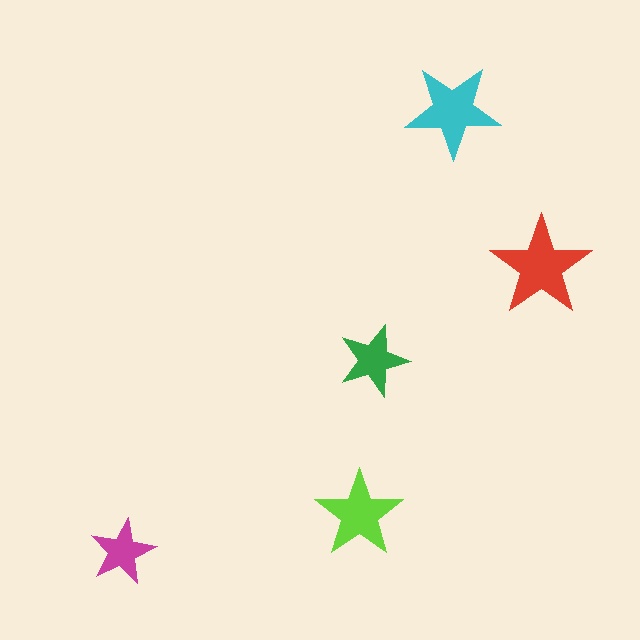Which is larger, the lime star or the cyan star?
The cyan one.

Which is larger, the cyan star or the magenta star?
The cyan one.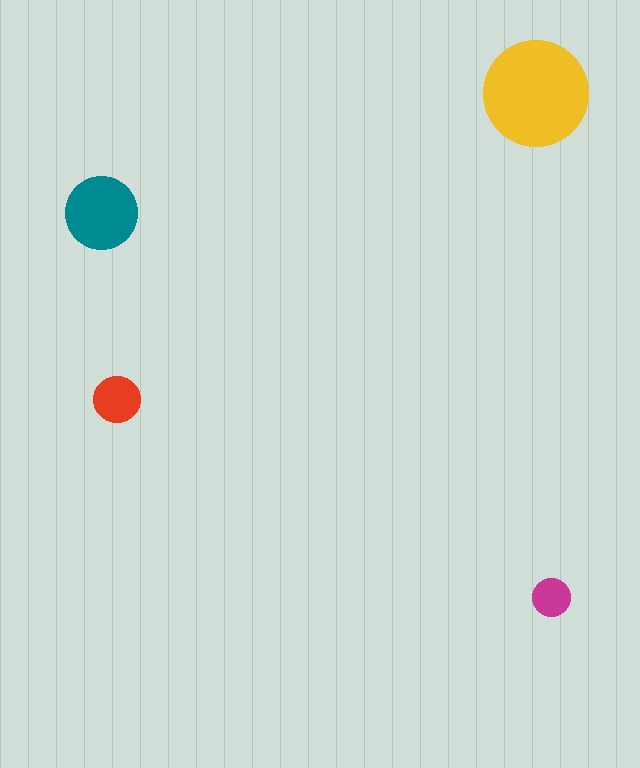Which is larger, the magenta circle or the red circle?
The red one.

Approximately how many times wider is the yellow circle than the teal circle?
About 1.5 times wider.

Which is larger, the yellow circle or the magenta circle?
The yellow one.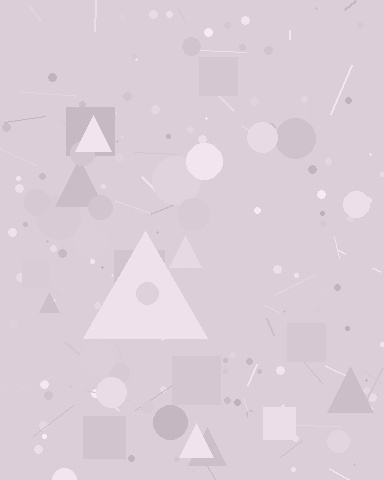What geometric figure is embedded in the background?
A triangle is embedded in the background.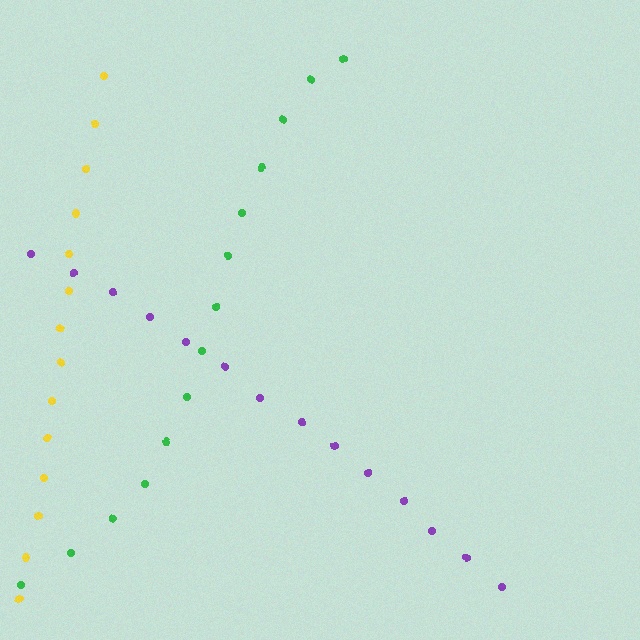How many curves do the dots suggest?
There are 3 distinct paths.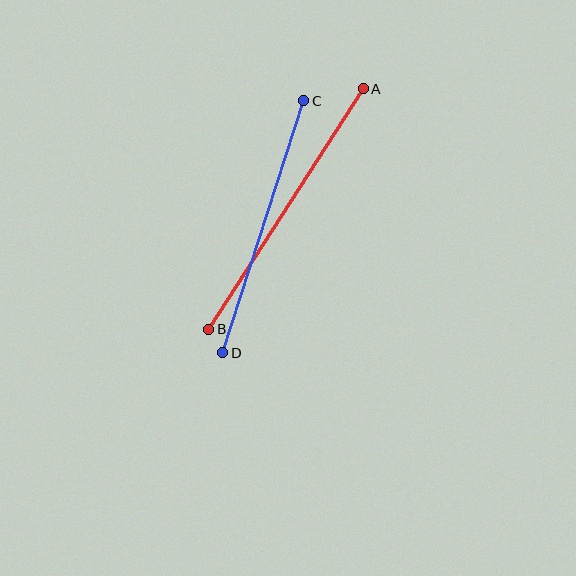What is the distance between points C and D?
The distance is approximately 265 pixels.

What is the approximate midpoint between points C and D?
The midpoint is at approximately (263, 227) pixels.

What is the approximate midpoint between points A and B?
The midpoint is at approximately (286, 209) pixels.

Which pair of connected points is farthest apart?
Points A and B are farthest apart.